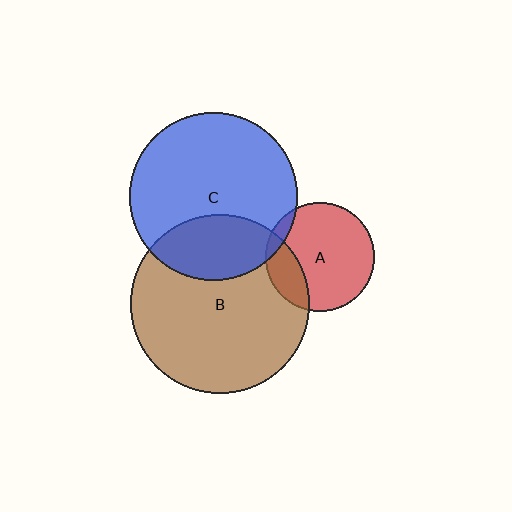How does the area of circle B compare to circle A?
Approximately 2.7 times.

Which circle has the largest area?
Circle B (brown).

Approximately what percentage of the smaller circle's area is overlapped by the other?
Approximately 20%.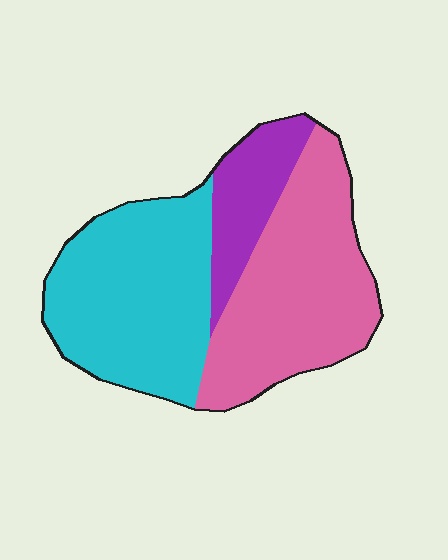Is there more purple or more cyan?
Cyan.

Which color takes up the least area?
Purple, at roughly 15%.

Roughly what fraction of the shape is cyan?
Cyan takes up between a third and a half of the shape.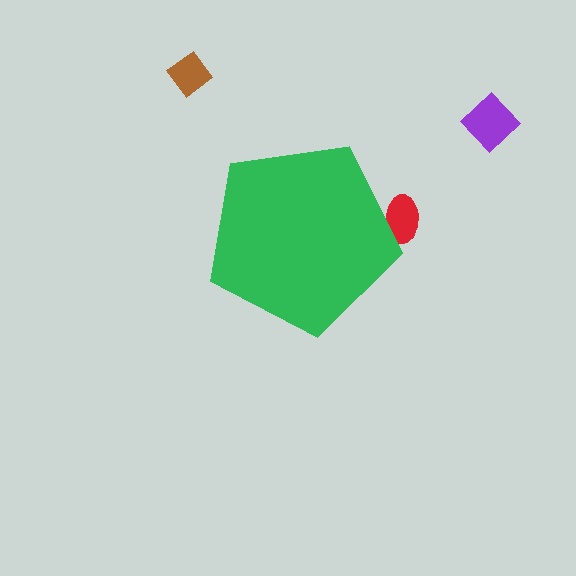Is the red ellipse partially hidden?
Yes, the red ellipse is partially hidden behind the green pentagon.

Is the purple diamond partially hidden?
No, the purple diamond is fully visible.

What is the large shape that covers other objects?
A green pentagon.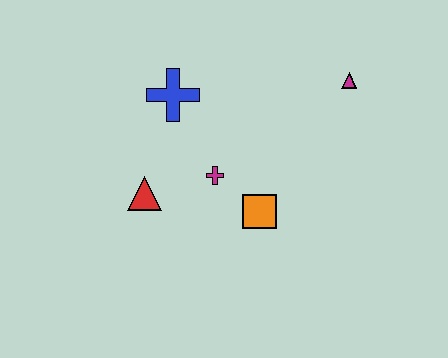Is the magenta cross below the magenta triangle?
Yes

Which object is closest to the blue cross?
The magenta cross is closest to the blue cross.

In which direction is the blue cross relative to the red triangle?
The blue cross is above the red triangle.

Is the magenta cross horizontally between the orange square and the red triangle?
Yes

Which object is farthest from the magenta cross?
The magenta triangle is farthest from the magenta cross.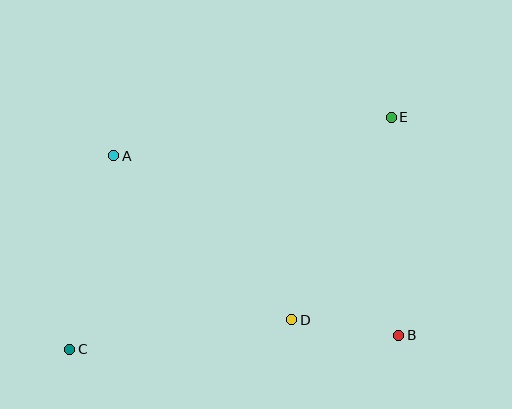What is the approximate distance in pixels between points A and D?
The distance between A and D is approximately 242 pixels.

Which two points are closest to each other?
Points B and D are closest to each other.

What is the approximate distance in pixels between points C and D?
The distance between C and D is approximately 224 pixels.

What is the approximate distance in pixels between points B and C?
The distance between B and C is approximately 329 pixels.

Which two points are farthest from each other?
Points C and E are farthest from each other.